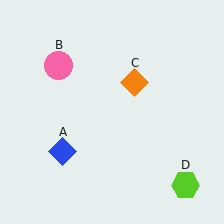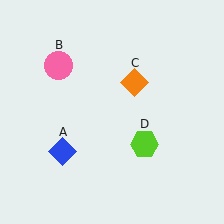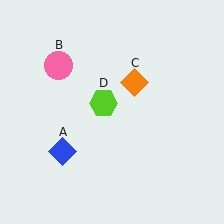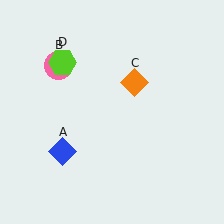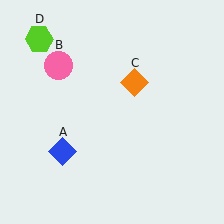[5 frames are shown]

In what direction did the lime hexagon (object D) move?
The lime hexagon (object D) moved up and to the left.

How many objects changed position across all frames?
1 object changed position: lime hexagon (object D).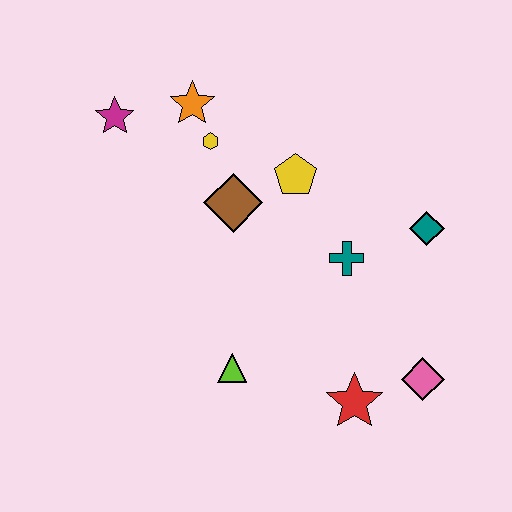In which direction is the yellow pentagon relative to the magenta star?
The yellow pentagon is to the right of the magenta star.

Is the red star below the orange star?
Yes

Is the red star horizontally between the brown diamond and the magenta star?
No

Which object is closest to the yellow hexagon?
The orange star is closest to the yellow hexagon.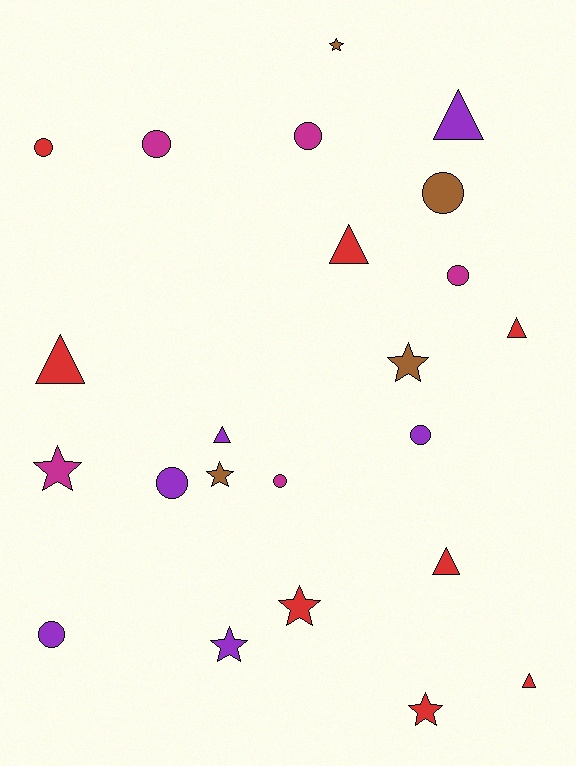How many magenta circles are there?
There are 4 magenta circles.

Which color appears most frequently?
Red, with 8 objects.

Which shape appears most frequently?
Circle, with 9 objects.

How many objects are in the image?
There are 23 objects.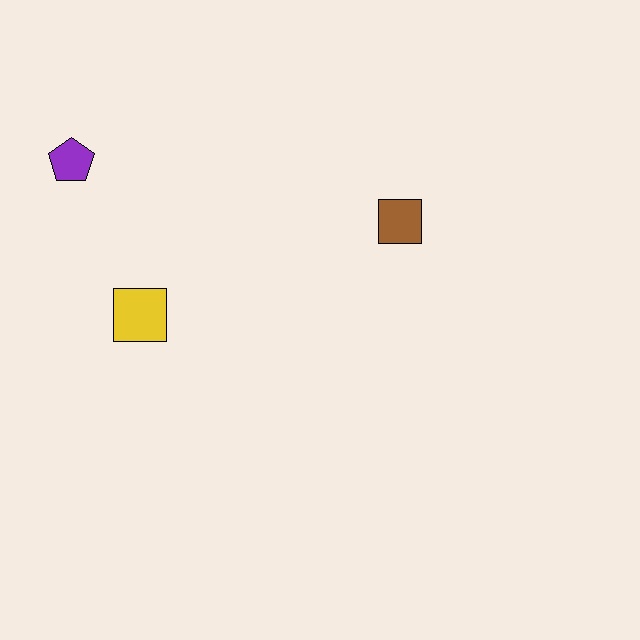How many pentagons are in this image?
There is 1 pentagon.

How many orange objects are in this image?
There are no orange objects.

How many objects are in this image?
There are 3 objects.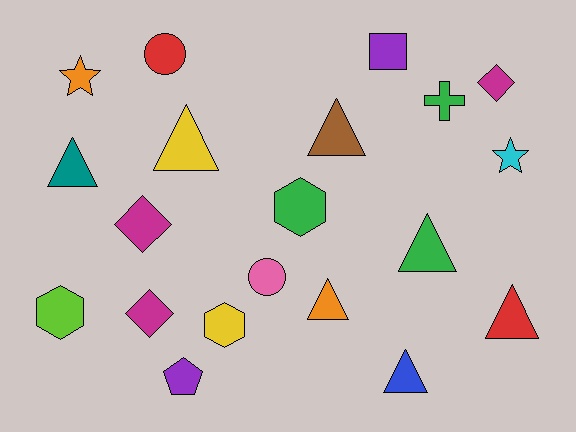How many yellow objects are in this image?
There are 2 yellow objects.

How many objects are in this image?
There are 20 objects.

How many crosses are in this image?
There is 1 cross.